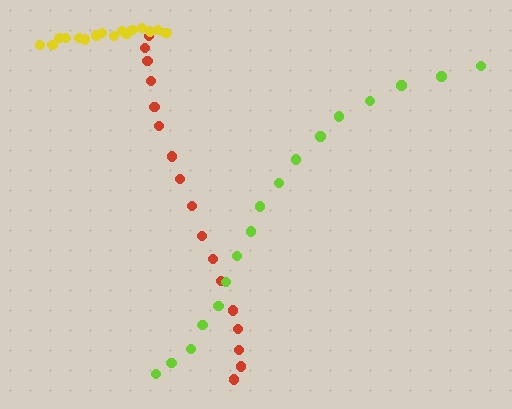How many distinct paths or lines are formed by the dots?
There are 3 distinct paths.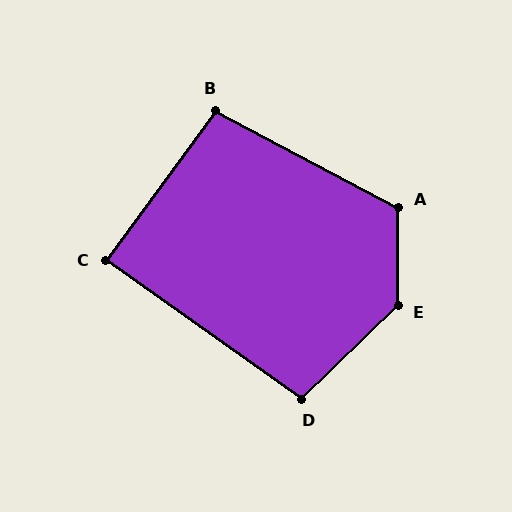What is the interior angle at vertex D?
Approximately 100 degrees (obtuse).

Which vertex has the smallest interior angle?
C, at approximately 89 degrees.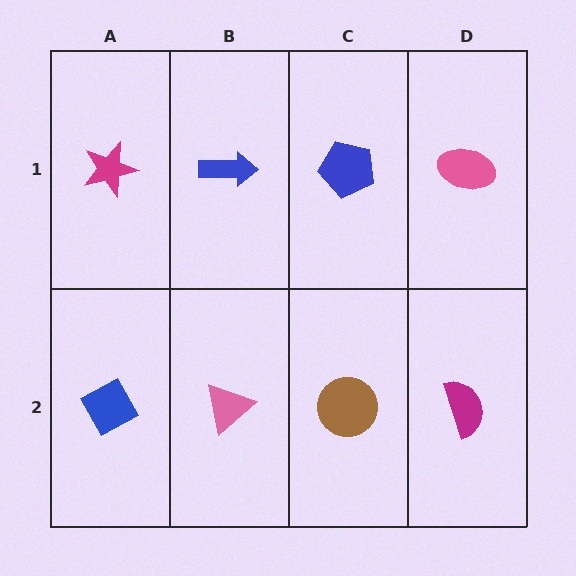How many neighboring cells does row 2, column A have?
2.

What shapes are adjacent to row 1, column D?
A magenta semicircle (row 2, column D), a blue pentagon (row 1, column C).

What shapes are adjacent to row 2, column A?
A magenta star (row 1, column A), a pink triangle (row 2, column B).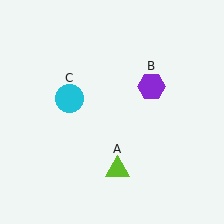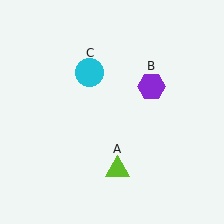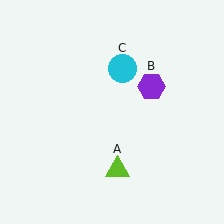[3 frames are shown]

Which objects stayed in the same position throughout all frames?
Lime triangle (object A) and purple hexagon (object B) remained stationary.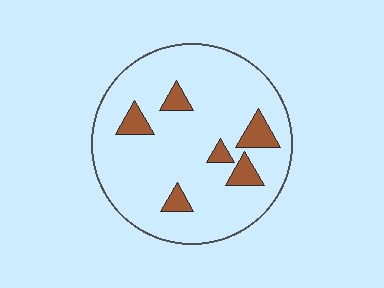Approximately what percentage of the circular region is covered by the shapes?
Approximately 10%.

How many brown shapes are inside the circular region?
6.